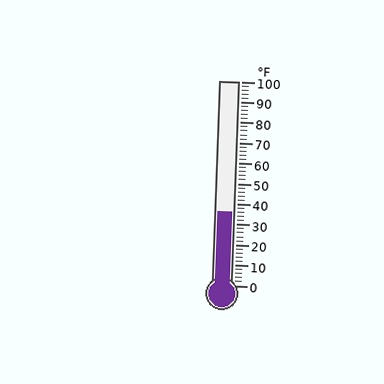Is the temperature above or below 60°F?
The temperature is below 60°F.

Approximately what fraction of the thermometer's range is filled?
The thermometer is filled to approximately 35% of its range.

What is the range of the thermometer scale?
The thermometer scale ranges from 0°F to 100°F.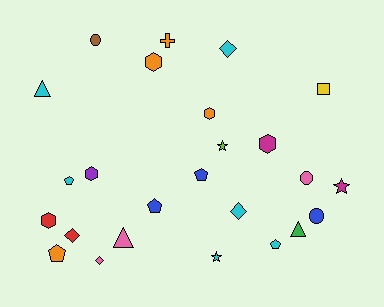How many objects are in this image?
There are 25 objects.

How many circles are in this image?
There are 3 circles.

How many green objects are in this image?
There is 1 green object.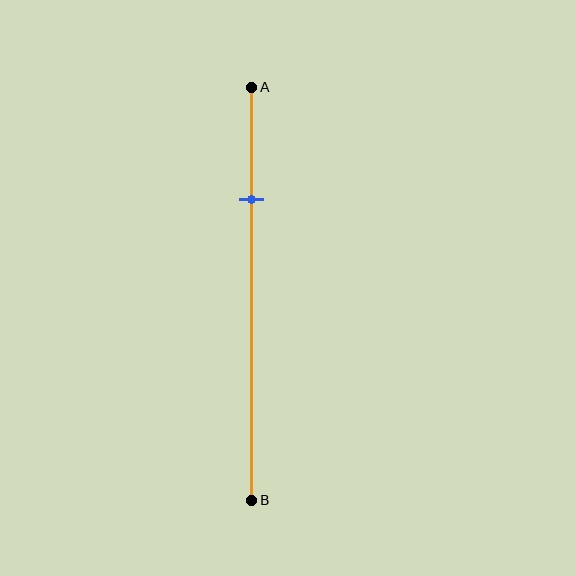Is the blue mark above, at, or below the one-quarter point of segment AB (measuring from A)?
The blue mark is approximately at the one-quarter point of segment AB.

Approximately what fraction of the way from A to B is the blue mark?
The blue mark is approximately 25% of the way from A to B.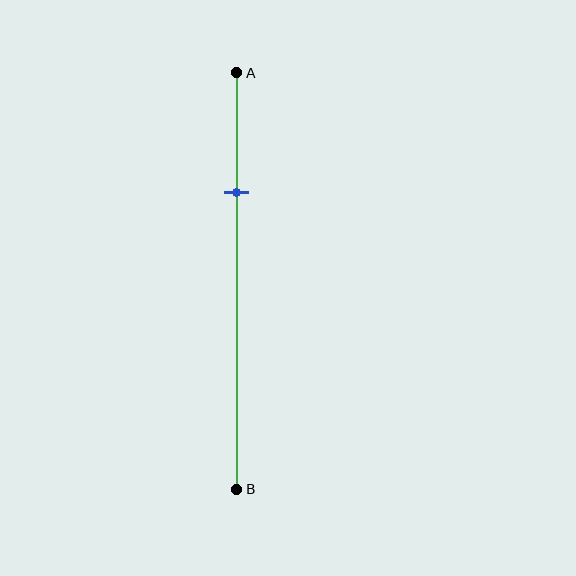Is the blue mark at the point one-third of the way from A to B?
No, the mark is at about 30% from A, not at the 33% one-third point.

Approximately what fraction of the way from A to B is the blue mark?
The blue mark is approximately 30% of the way from A to B.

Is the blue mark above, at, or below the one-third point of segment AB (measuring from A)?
The blue mark is above the one-third point of segment AB.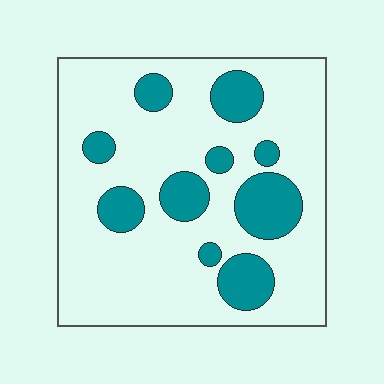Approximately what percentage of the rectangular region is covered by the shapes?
Approximately 20%.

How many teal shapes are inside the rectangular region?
10.